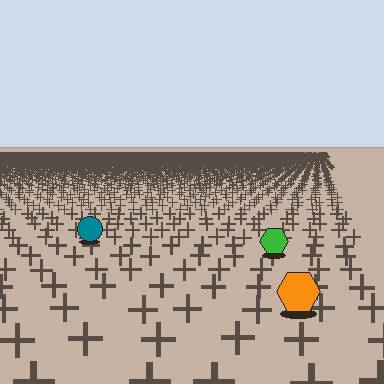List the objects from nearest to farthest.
From nearest to farthest: the orange hexagon, the green hexagon, the teal circle.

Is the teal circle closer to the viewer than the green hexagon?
No. The green hexagon is closer — you can tell from the texture gradient: the ground texture is coarser near it.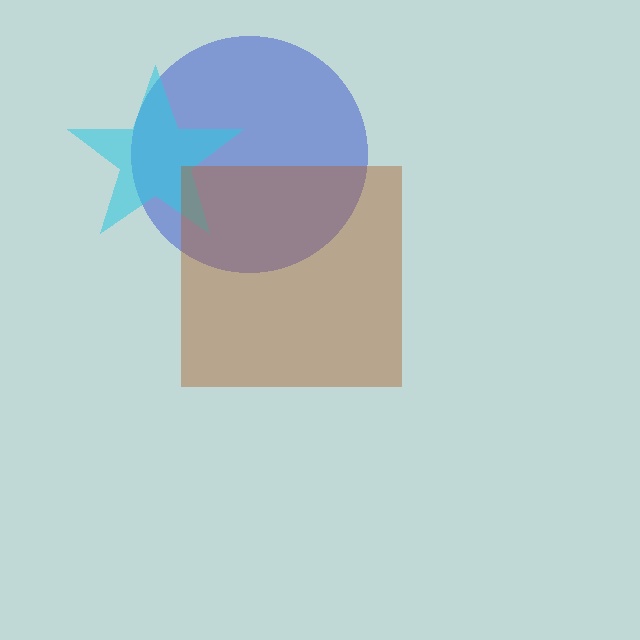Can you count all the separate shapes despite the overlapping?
Yes, there are 3 separate shapes.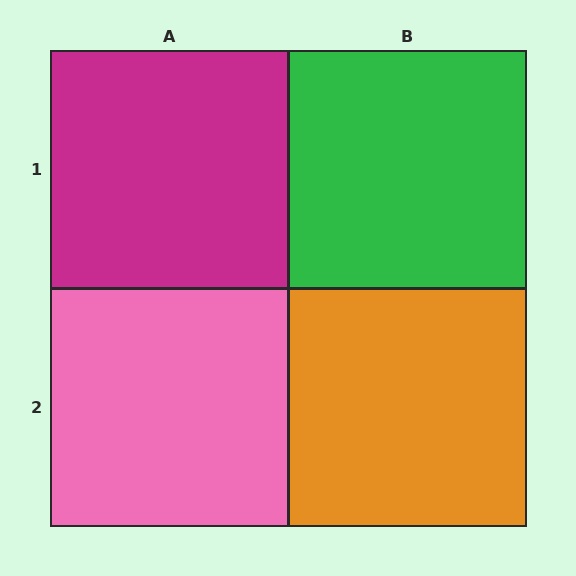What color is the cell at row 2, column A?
Pink.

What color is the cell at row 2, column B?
Orange.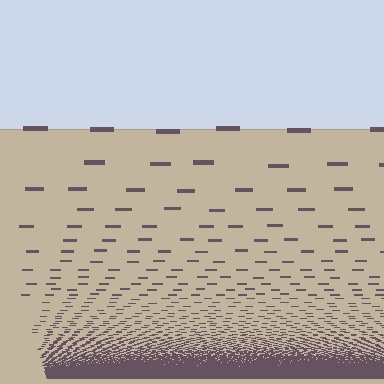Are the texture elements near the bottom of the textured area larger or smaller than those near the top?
Smaller. The gradient is inverted — elements near the bottom are smaller and denser.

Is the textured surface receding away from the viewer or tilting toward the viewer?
The surface appears to tilt toward the viewer. Texture elements get larger and sparser toward the top.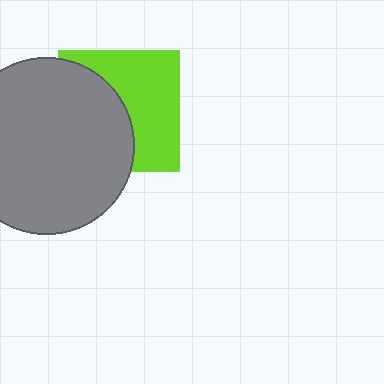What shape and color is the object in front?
The object in front is a gray circle.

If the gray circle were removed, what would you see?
You would see the complete lime square.